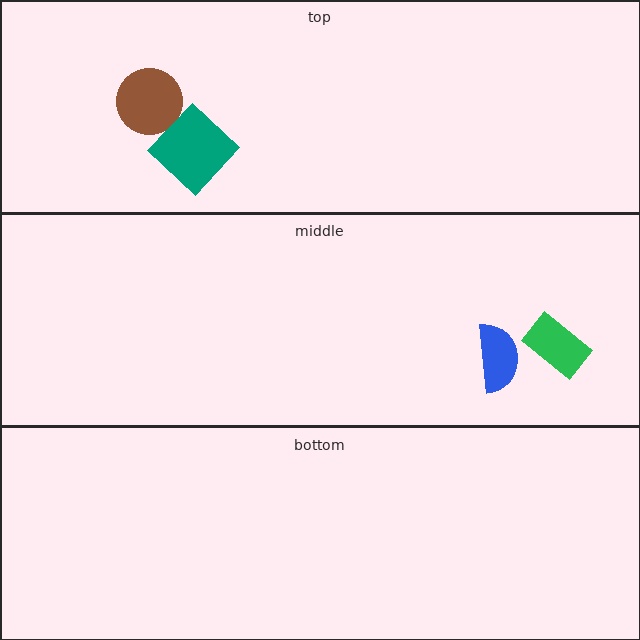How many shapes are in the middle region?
2.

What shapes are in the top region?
The brown circle, the teal diamond.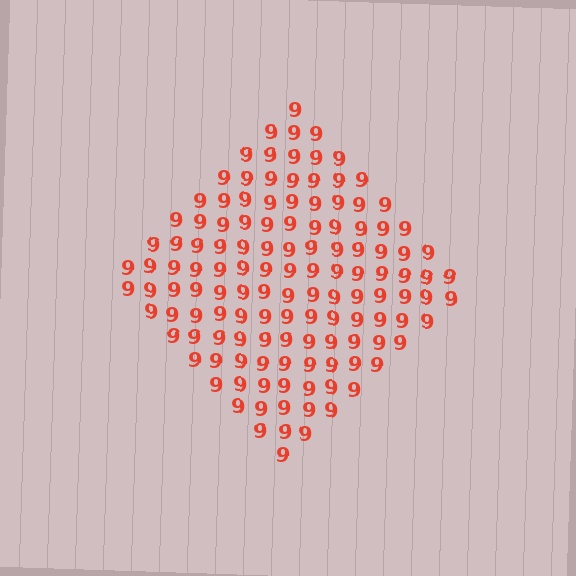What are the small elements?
The small elements are digit 9's.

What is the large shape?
The large shape is a diamond.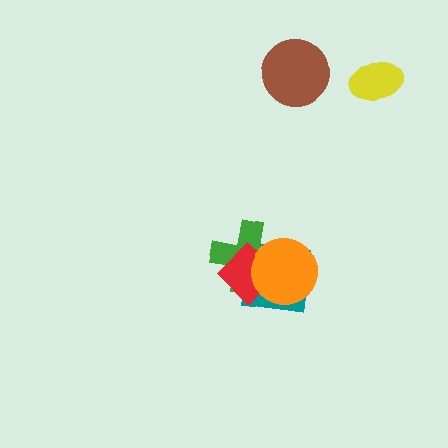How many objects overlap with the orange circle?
3 objects overlap with the orange circle.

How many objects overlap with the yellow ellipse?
0 objects overlap with the yellow ellipse.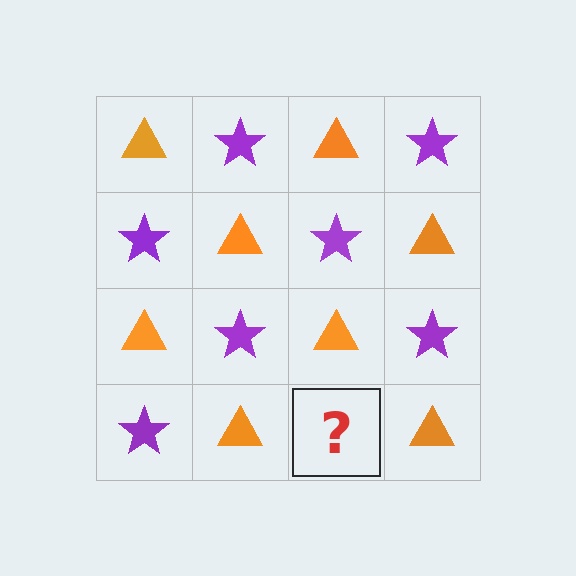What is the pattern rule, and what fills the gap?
The rule is that it alternates orange triangle and purple star in a checkerboard pattern. The gap should be filled with a purple star.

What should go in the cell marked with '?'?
The missing cell should contain a purple star.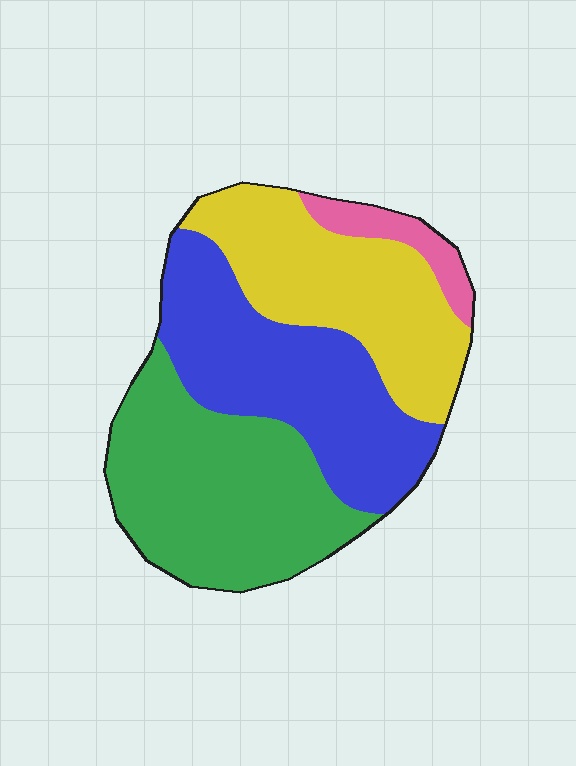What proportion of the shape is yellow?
Yellow takes up between a quarter and a half of the shape.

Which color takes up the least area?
Pink, at roughly 5%.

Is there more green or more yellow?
Green.